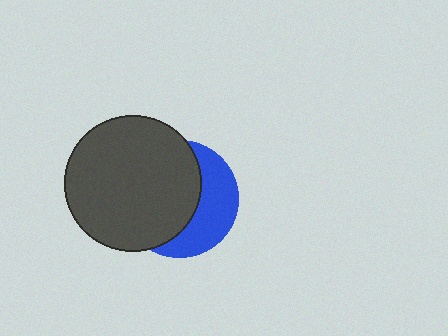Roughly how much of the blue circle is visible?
A small part of it is visible (roughly 39%).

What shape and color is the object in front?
The object in front is a dark gray circle.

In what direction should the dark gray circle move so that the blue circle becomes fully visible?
The dark gray circle should move left. That is the shortest direction to clear the overlap and leave the blue circle fully visible.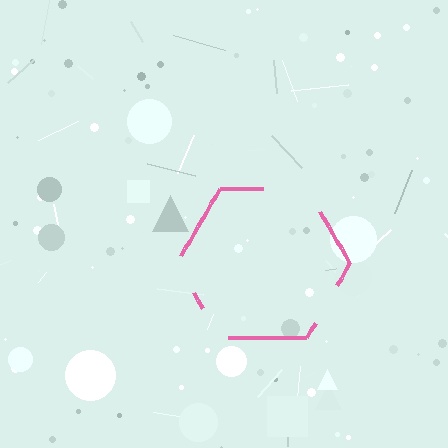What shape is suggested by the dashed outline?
The dashed outline suggests a hexagon.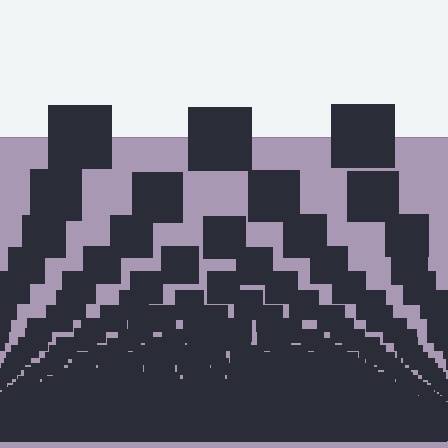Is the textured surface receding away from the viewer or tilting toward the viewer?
The surface appears to tilt toward the viewer. Texture elements get larger and sparser toward the top.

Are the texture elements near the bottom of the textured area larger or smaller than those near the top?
Smaller. The gradient is inverted — elements near the bottom are smaller and denser.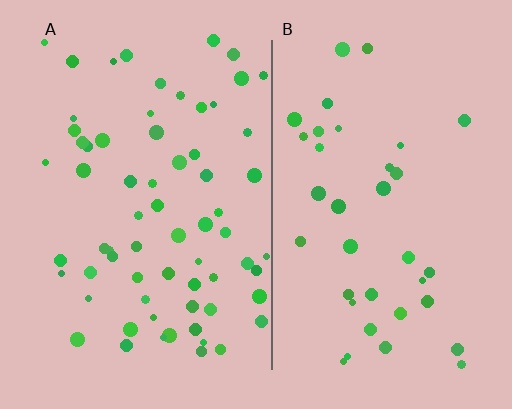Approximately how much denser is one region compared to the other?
Approximately 1.8× — region A over region B.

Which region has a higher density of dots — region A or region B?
A (the left).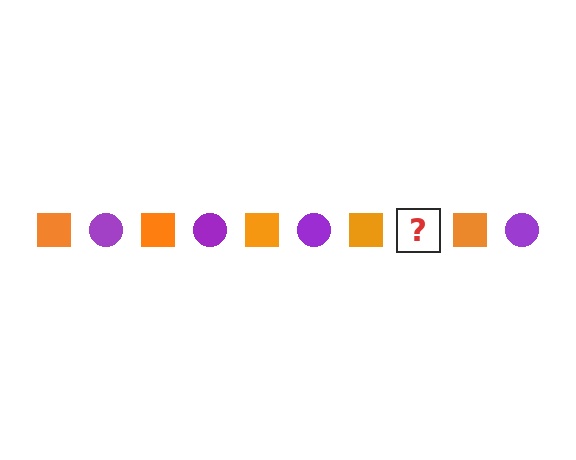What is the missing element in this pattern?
The missing element is a purple circle.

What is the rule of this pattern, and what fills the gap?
The rule is that the pattern alternates between orange square and purple circle. The gap should be filled with a purple circle.